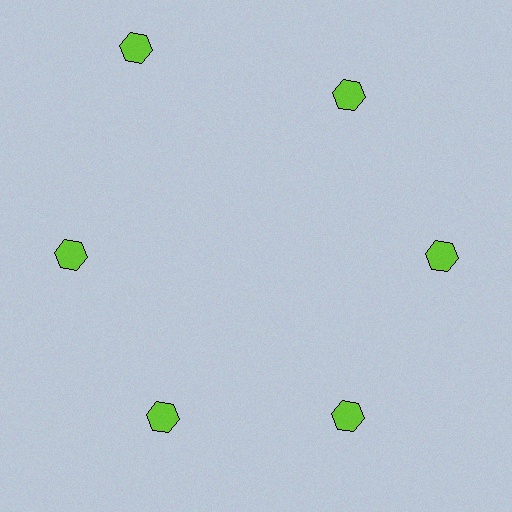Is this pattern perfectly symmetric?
No. The 6 lime hexagons are arranged in a ring, but one element near the 11 o'clock position is pushed outward from the center, breaking the 6-fold rotational symmetry.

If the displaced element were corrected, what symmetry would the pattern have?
It would have 6-fold rotational symmetry — the pattern would map onto itself every 60 degrees.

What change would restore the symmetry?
The symmetry would be restored by moving it inward, back onto the ring so that all 6 hexagons sit at equal angles and equal distance from the center.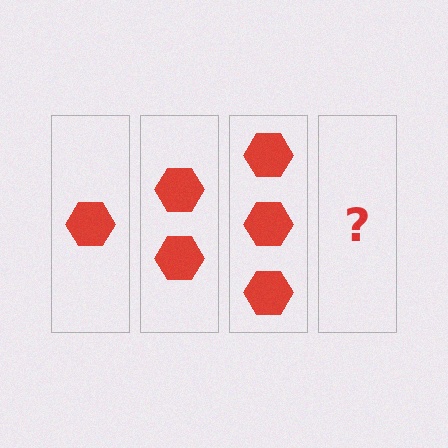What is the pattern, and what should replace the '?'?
The pattern is that each step adds one more hexagon. The '?' should be 4 hexagons.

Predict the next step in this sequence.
The next step is 4 hexagons.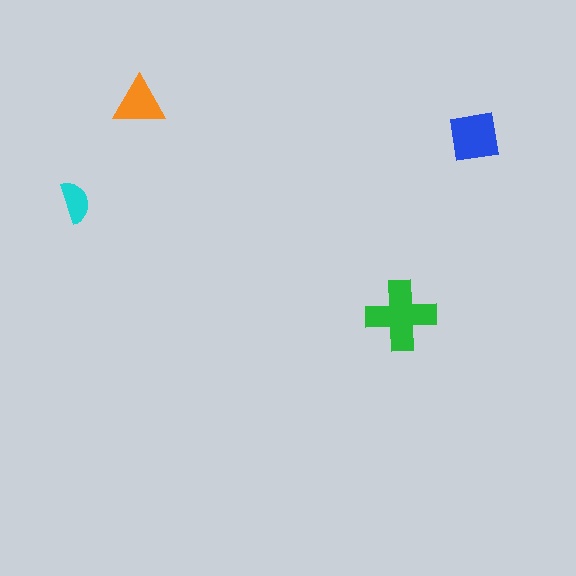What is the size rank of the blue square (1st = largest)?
2nd.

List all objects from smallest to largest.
The cyan semicircle, the orange triangle, the blue square, the green cross.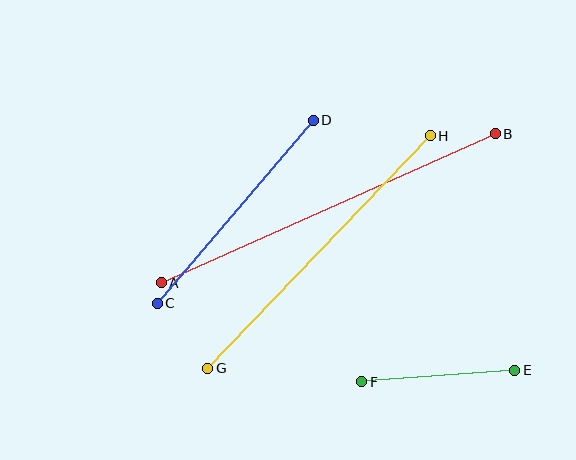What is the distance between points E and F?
The distance is approximately 154 pixels.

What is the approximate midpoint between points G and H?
The midpoint is at approximately (319, 252) pixels.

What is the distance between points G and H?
The distance is approximately 322 pixels.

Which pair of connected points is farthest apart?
Points A and B are farthest apart.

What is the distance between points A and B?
The distance is approximately 365 pixels.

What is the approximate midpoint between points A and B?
The midpoint is at approximately (328, 208) pixels.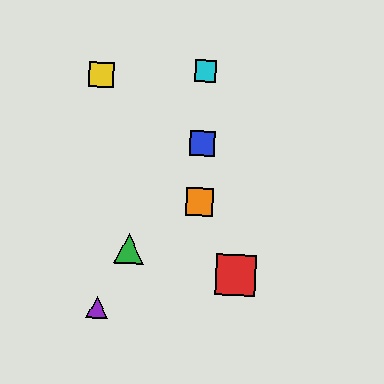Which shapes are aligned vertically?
The blue square, the orange square, the cyan square are aligned vertically.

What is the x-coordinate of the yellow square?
The yellow square is at x≈101.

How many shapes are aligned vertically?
3 shapes (the blue square, the orange square, the cyan square) are aligned vertically.